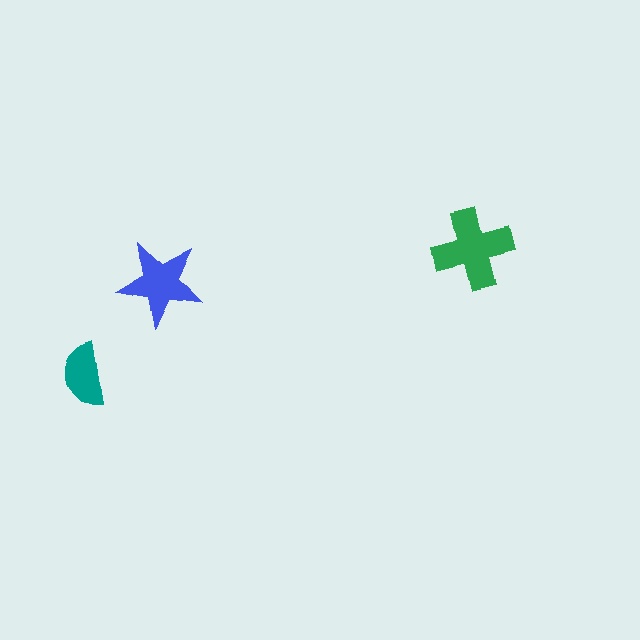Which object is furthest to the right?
The green cross is rightmost.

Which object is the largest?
The green cross.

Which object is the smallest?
The teal semicircle.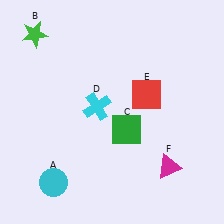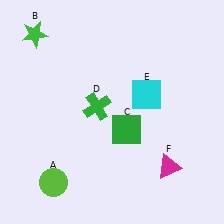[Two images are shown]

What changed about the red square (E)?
In Image 1, E is red. In Image 2, it changed to cyan.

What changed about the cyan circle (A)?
In Image 1, A is cyan. In Image 2, it changed to lime.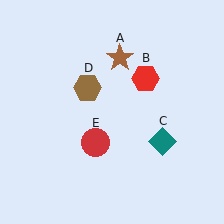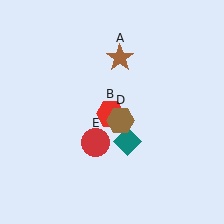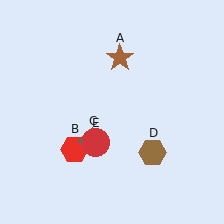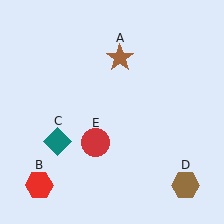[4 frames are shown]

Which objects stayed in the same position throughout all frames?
Brown star (object A) and red circle (object E) remained stationary.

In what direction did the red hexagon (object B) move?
The red hexagon (object B) moved down and to the left.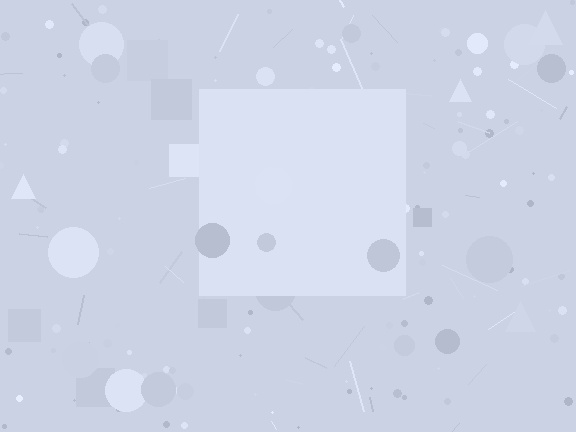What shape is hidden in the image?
A square is hidden in the image.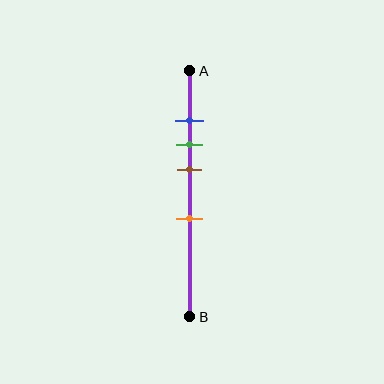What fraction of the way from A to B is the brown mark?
The brown mark is approximately 40% (0.4) of the way from A to B.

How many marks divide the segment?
There are 4 marks dividing the segment.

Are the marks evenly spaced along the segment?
No, the marks are not evenly spaced.